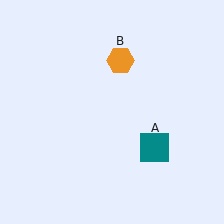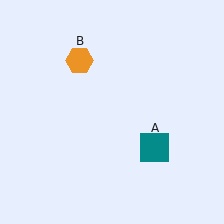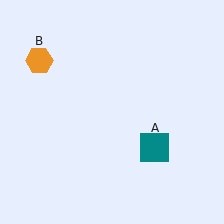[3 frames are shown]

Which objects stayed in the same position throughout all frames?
Teal square (object A) remained stationary.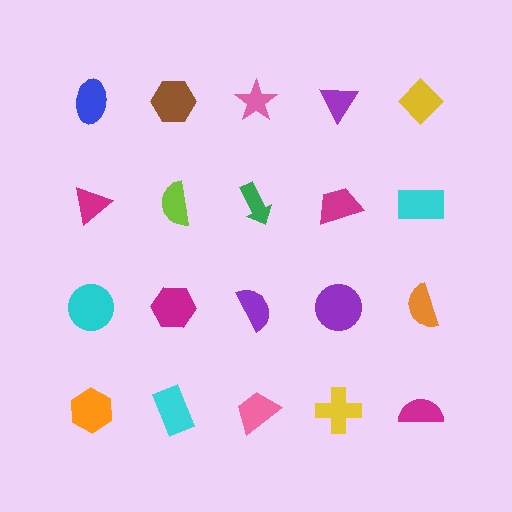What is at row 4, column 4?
A yellow cross.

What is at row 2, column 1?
A magenta triangle.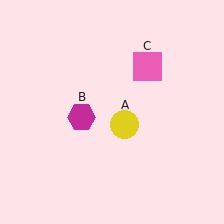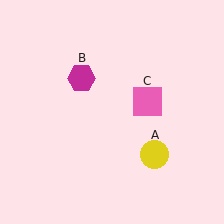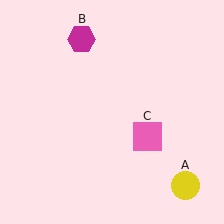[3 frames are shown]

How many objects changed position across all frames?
3 objects changed position: yellow circle (object A), magenta hexagon (object B), pink square (object C).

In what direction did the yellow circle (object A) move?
The yellow circle (object A) moved down and to the right.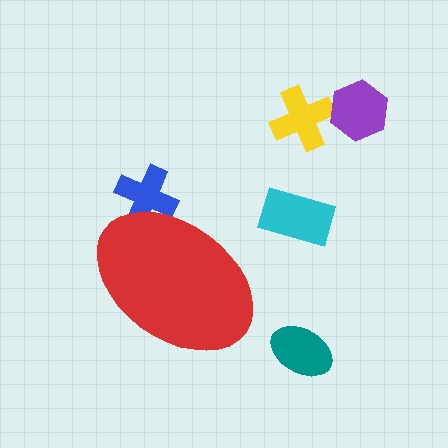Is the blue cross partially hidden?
Yes, the blue cross is partially hidden behind the red ellipse.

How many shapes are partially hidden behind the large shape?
1 shape is partially hidden.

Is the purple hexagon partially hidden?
No, the purple hexagon is fully visible.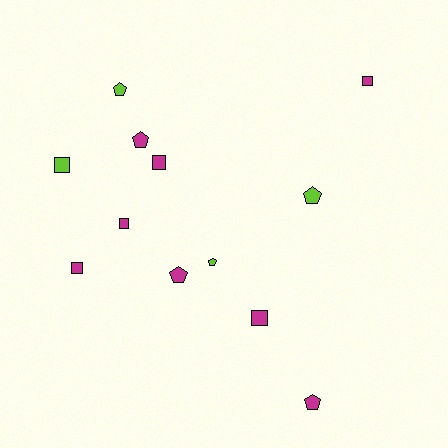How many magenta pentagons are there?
There are 3 magenta pentagons.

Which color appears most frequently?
Magenta, with 8 objects.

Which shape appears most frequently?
Square, with 6 objects.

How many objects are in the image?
There are 12 objects.